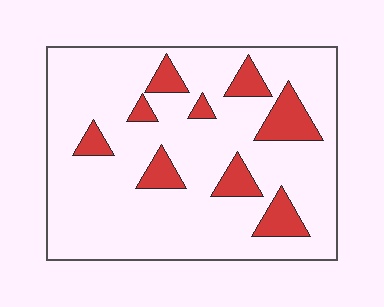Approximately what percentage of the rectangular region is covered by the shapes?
Approximately 15%.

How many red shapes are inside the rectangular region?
9.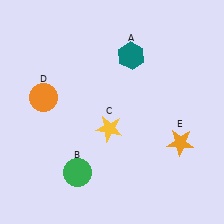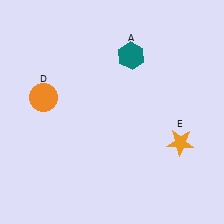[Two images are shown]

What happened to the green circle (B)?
The green circle (B) was removed in Image 2. It was in the bottom-left area of Image 1.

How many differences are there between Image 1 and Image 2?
There are 2 differences between the two images.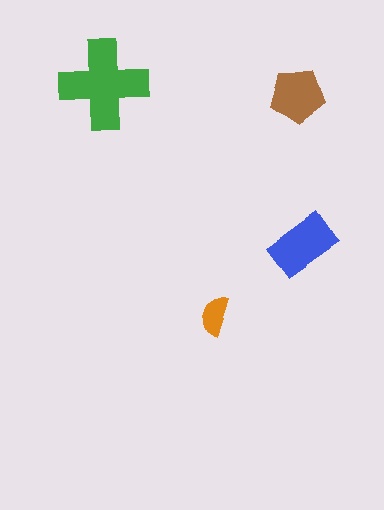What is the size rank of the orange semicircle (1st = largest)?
4th.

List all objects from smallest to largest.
The orange semicircle, the brown pentagon, the blue rectangle, the green cross.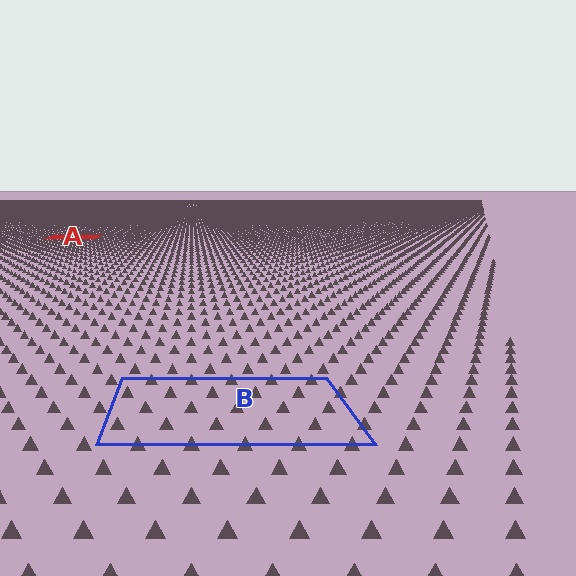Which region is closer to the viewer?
Region B is closer. The texture elements there are larger and more spread out.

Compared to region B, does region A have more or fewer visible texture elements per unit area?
Region A has more texture elements per unit area — they are packed more densely because it is farther away.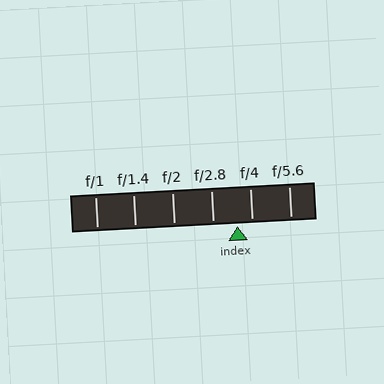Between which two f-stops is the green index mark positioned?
The index mark is between f/2.8 and f/4.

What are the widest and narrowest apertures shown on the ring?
The widest aperture shown is f/1 and the narrowest is f/5.6.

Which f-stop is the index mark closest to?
The index mark is closest to f/4.